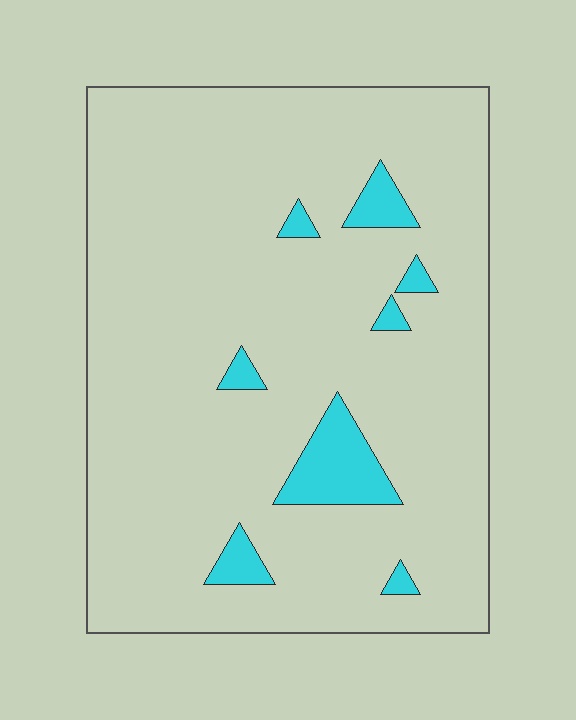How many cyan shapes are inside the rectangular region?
8.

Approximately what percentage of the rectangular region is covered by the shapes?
Approximately 10%.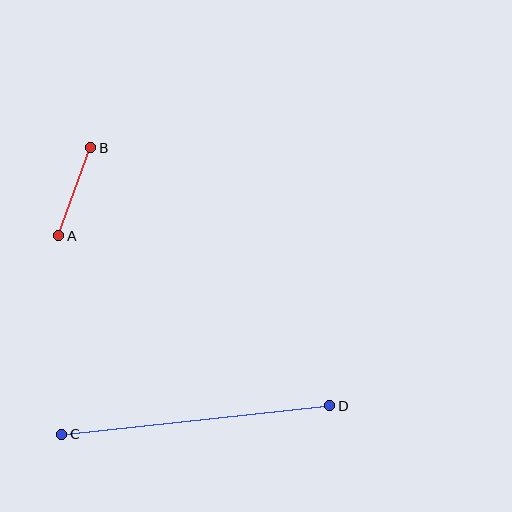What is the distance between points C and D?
The distance is approximately 269 pixels.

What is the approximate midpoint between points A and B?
The midpoint is at approximately (75, 192) pixels.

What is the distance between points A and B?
The distance is approximately 94 pixels.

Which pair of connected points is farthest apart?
Points C and D are farthest apart.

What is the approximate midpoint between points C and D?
The midpoint is at approximately (196, 420) pixels.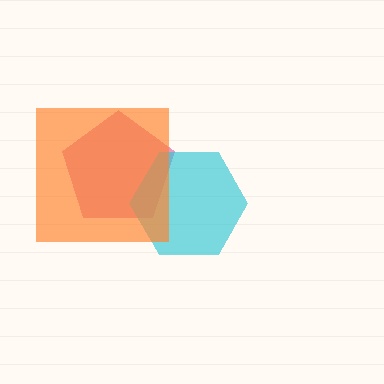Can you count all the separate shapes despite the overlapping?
Yes, there are 3 separate shapes.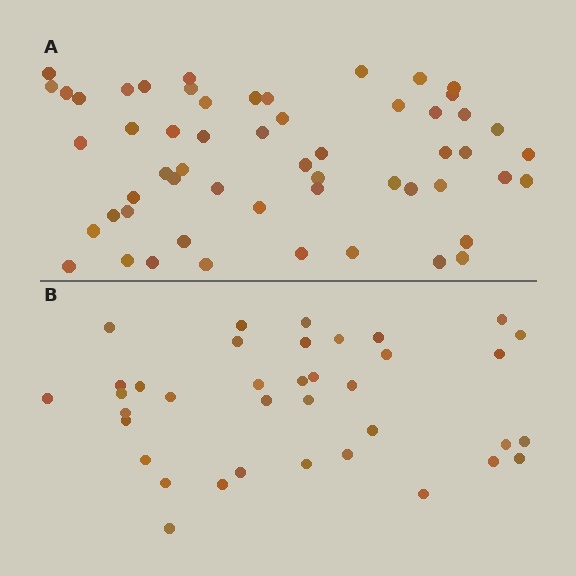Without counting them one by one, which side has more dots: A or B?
Region A (the top region) has more dots.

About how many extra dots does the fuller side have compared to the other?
Region A has approximately 20 more dots than region B.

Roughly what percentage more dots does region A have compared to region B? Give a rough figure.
About 50% more.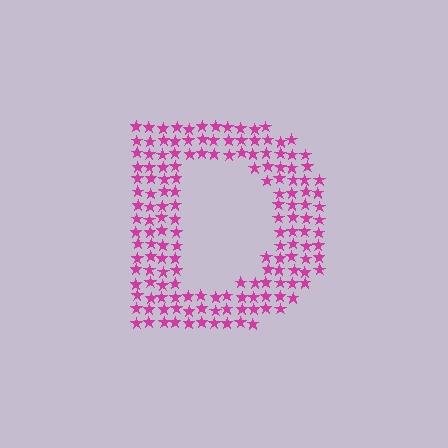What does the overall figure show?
The overall figure shows the letter D.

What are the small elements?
The small elements are stars.